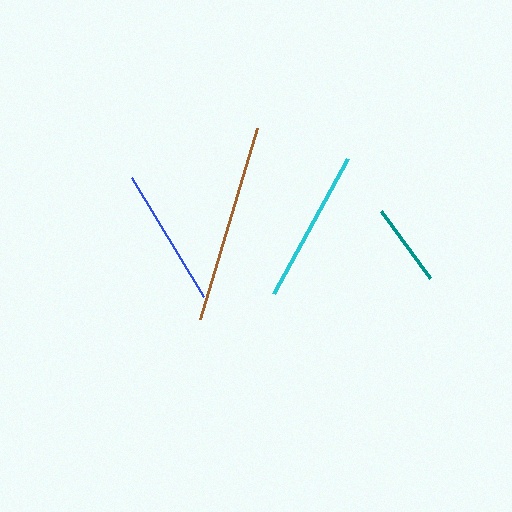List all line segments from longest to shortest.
From longest to shortest: brown, cyan, blue, teal.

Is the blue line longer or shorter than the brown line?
The brown line is longer than the blue line.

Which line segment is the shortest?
The teal line is the shortest at approximately 83 pixels.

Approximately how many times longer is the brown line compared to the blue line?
The brown line is approximately 1.4 times the length of the blue line.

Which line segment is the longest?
The brown line is the longest at approximately 199 pixels.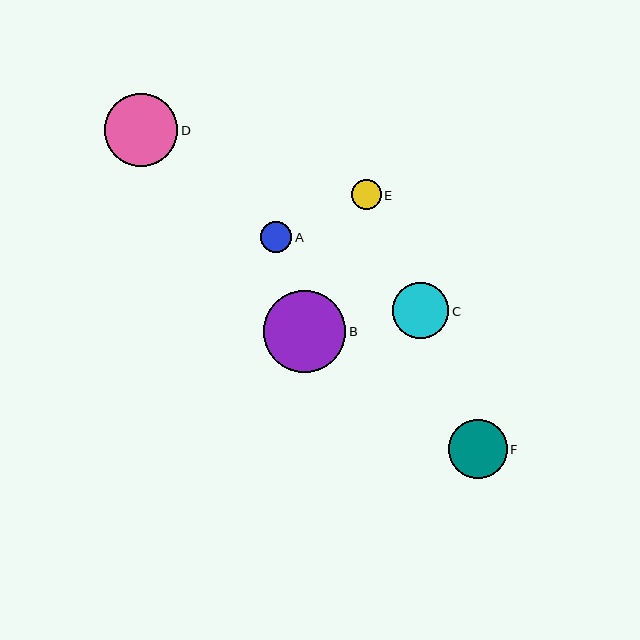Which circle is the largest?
Circle B is the largest with a size of approximately 83 pixels.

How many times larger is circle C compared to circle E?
Circle C is approximately 1.9 times the size of circle E.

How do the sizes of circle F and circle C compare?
Circle F and circle C are approximately the same size.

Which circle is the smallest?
Circle E is the smallest with a size of approximately 30 pixels.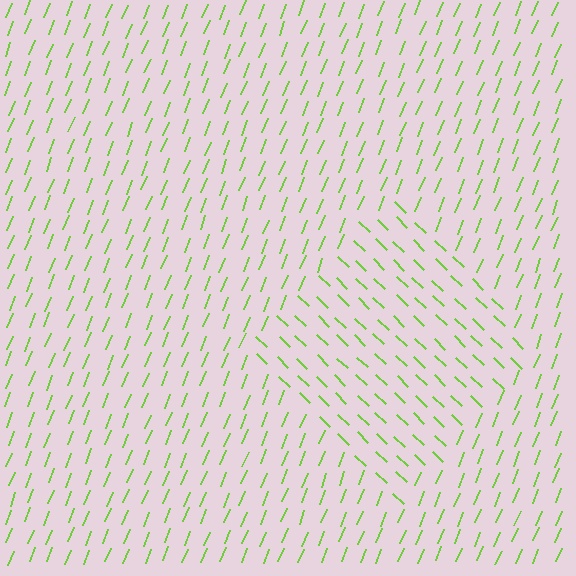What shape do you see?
I see a diamond.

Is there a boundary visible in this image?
Yes, there is a texture boundary formed by a change in line orientation.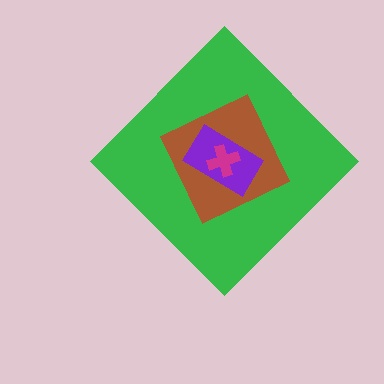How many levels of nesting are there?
4.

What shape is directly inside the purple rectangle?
The magenta cross.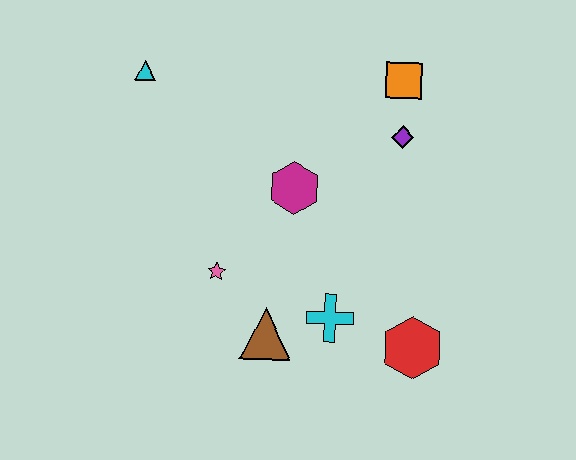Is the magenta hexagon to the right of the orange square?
No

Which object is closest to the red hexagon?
The cyan cross is closest to the red hexagon.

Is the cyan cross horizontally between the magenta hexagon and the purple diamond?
Yes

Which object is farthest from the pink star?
The orange square is farthest from the pink star.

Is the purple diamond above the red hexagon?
Yes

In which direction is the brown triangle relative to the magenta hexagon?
The brown triangle is below the magenta hexagon.